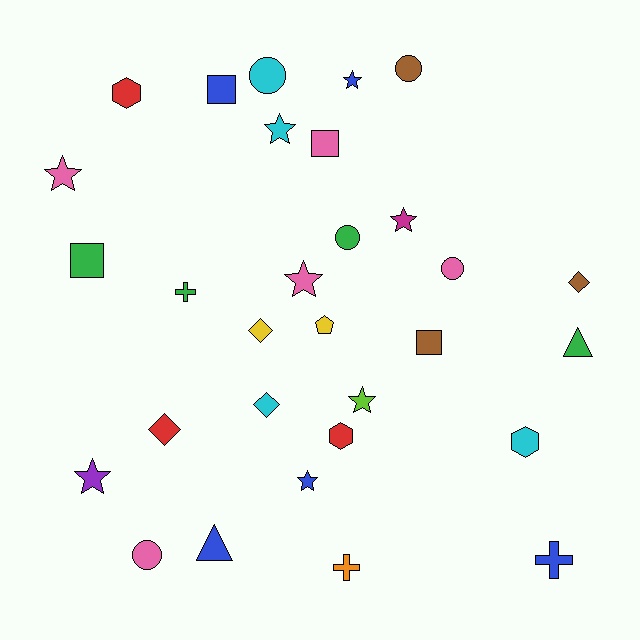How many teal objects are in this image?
There are no teal objects.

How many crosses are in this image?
There are 3 crosses.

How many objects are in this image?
There are 30 objects.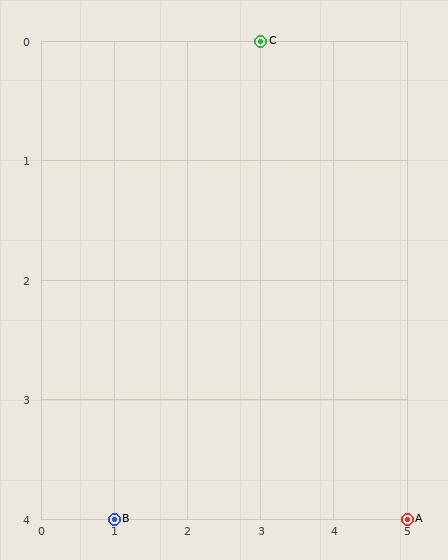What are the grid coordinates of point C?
Point C is at grid coordinates (3, 0).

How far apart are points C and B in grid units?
Points C and B are 2 columns and 4 rows apart (about 4.5 grid units diagonally).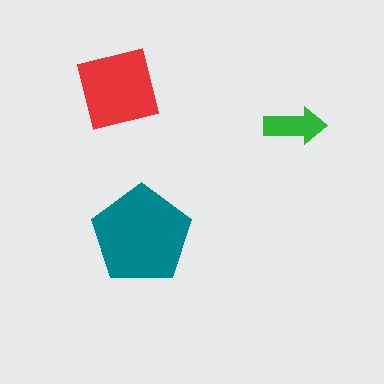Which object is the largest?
The teal pentagon.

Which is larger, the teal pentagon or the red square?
The teal pentagon.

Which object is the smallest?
The green arrow.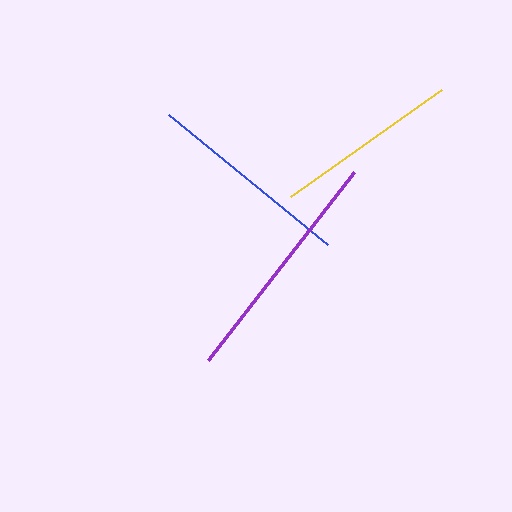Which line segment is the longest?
The purple line is the longest at approximately 238 pixels.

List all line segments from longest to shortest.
From longest to shortest: purple, blue, yellow.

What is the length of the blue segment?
The blue segment is approximately 207 pixels long.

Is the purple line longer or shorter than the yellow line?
The purple line is longer than the yellow line.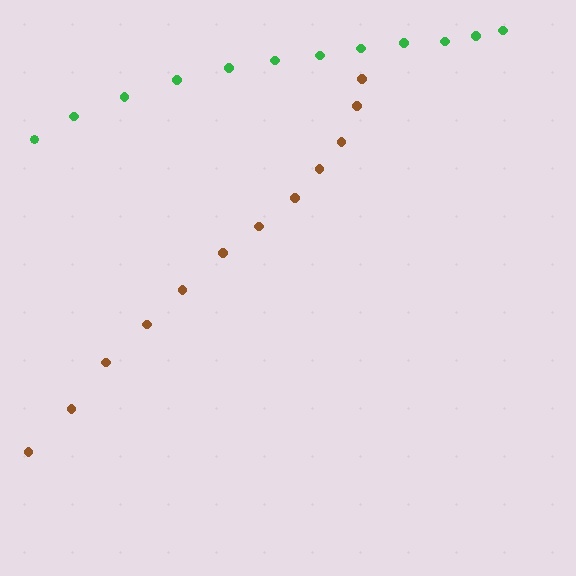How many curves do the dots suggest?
There are 2 distinct paths.